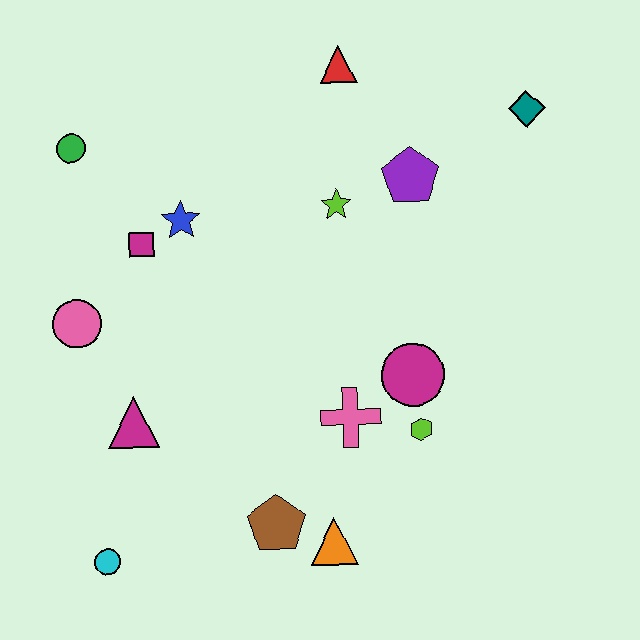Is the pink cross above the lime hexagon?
Yes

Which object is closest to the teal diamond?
The purple pentagon is closest to the teal diamond.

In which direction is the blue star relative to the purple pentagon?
The blue star is to the left of the purple pentagon.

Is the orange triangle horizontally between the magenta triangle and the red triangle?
Yes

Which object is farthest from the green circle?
The orange triangle is farthest from the green circle.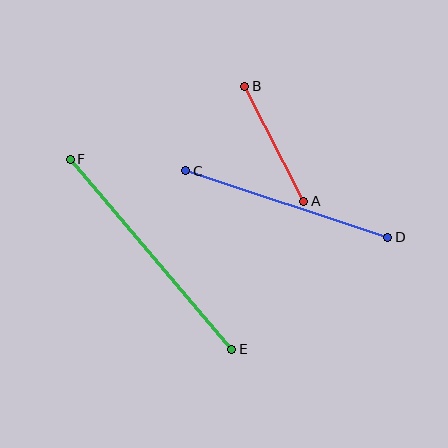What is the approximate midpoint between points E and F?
The midpoint is at approximately (151, 254) pixels.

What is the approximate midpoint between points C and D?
The midpoint is at approximately (287, 204) pixels.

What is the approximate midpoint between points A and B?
The midpoint is at approximately (274, 144) pixels.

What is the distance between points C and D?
The distance is approximately 213 pixels.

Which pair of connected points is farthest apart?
Points E and F are farthest apart.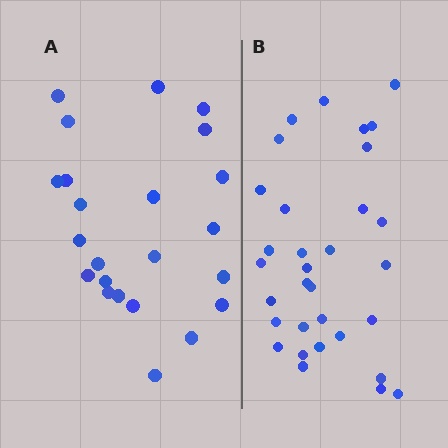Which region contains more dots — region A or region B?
Region B (the right region) has more dots.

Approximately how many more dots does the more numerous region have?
Region B has roughly 8 or so more dots than region A.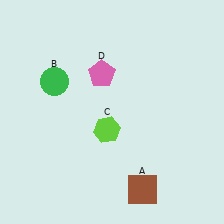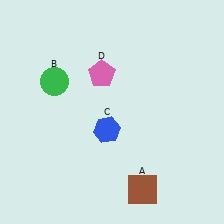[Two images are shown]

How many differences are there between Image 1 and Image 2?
There is 1 difference between the two images.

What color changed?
The hexagon (C) changed from lime in Image 1 to blue in Image 2.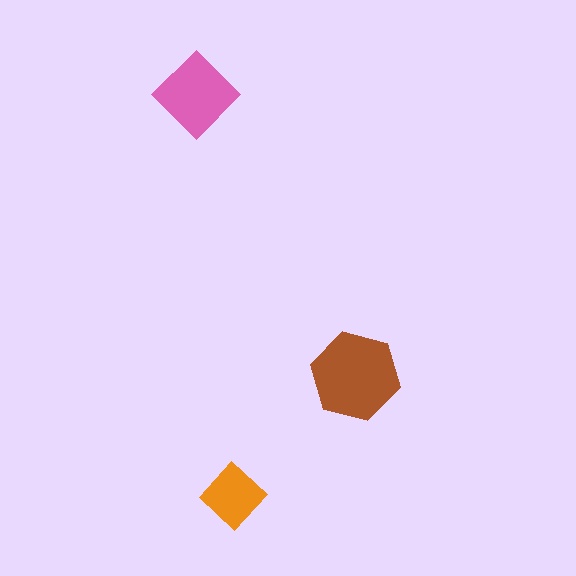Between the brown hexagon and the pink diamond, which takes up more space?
The brown hexagon.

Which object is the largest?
The brown hexagon.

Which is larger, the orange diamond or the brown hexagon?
The brown hexagon.